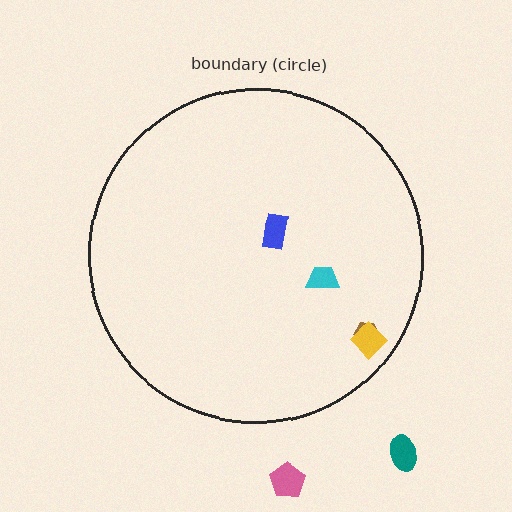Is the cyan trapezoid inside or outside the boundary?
Inside.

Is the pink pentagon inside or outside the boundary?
Outside.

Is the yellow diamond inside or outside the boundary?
Inside.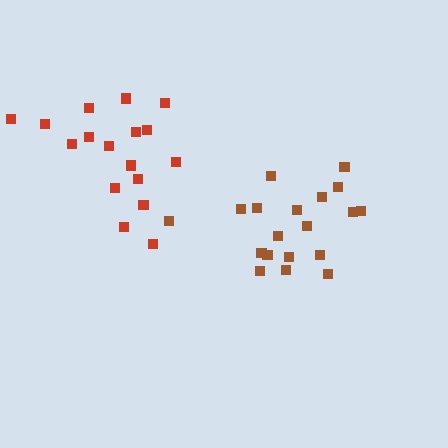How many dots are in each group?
Group 1: 17 dots, Group 2: 19 dots (36 total).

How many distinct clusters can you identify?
There are 2 distinct clusters.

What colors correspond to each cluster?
The clusters are colored: red, brown.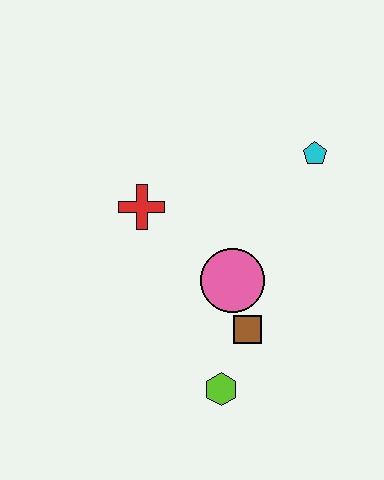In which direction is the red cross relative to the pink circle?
The red cross is to the left of the pink circle.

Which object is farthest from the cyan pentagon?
The lime hexagon is farthest from the cyan pentagon.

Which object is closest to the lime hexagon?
The brown square is closest to the lime hexagon.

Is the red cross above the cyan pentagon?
No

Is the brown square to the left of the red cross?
No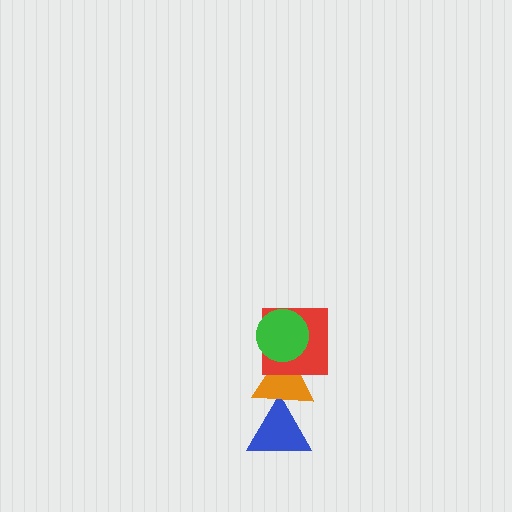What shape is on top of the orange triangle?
The red square is on top of the orange triangle.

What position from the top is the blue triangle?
The blue triangle is 4th from the top.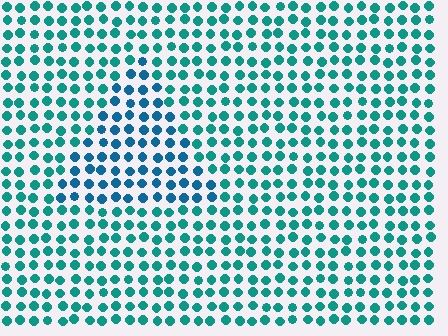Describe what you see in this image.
The image is filled with small teal elements in a uniform arrangement. A triangle-shaped region is visible where the elements are tinted to a slightly different hue, forming a subtle color boundary.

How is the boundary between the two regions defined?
The boundary is defined purely by a slight shift in hue (about 28 degrees). Spacing, size, and orientation are identical on both sides.